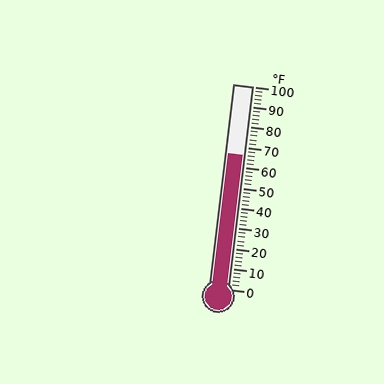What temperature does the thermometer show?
The thermometer shows approximately 66°F.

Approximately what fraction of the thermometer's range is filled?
The thermometer is filled to approximately 65% of its range.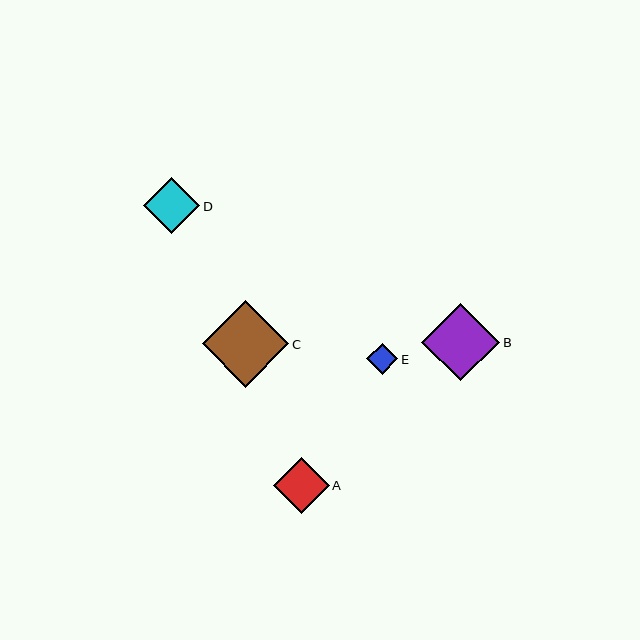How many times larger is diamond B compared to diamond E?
Diamond B is approximately 2.5 times the size of diamond E.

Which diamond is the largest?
Diamond C is the largest with a size of approximately 87 pixels.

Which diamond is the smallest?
Diamond E is the smallest with a size of approximately 31 pixels.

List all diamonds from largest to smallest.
From largest to smallest: C, B, D, A, E.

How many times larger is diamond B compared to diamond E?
Diamond B is approximately 2.5 times the size of diamond E.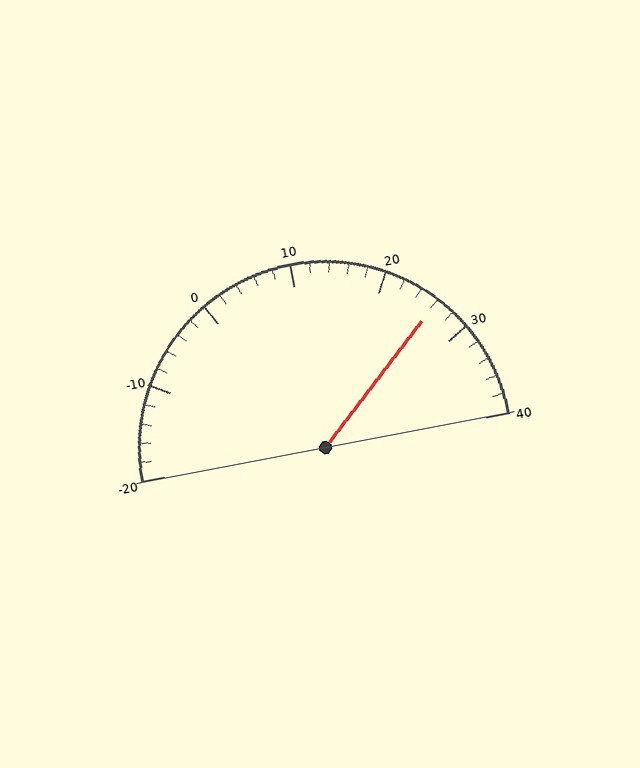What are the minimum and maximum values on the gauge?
The gauge ranges from -20 to 40.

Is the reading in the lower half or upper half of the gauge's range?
The reading is in the upper half of the range (-20 to 40).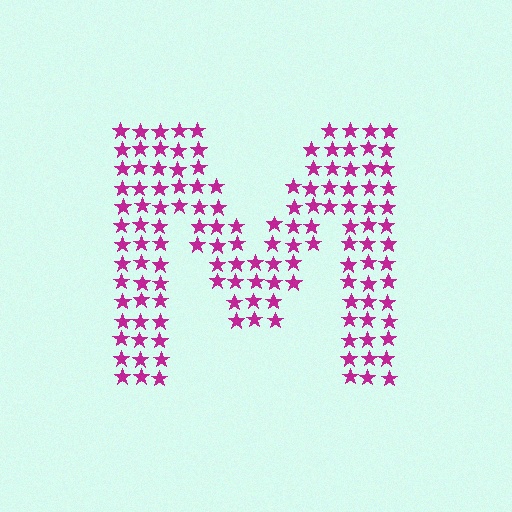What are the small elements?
The small elements are stars.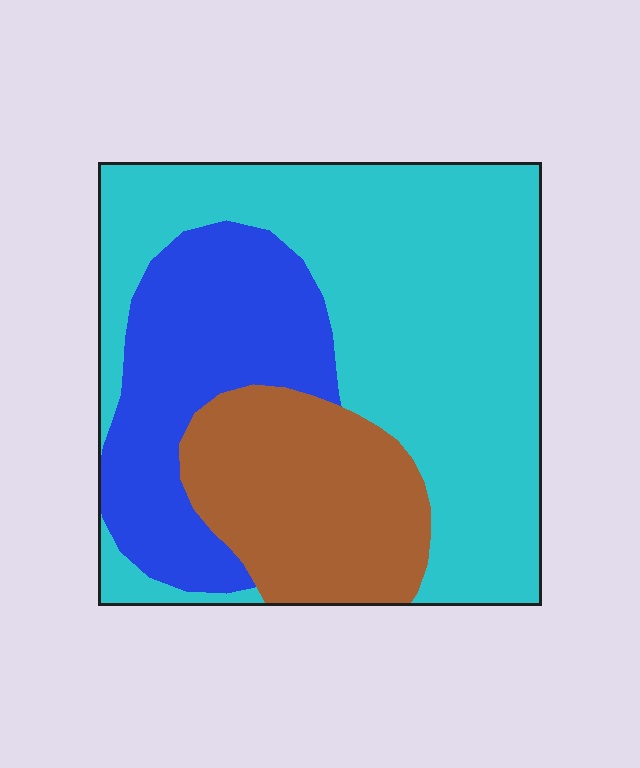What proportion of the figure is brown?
Brown takes up less than a quarter of the figure.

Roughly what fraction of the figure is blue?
Blue takes up between a sixth and a third of the figure.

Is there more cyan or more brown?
Cyan.